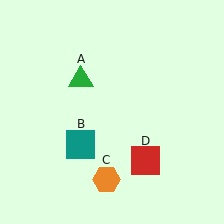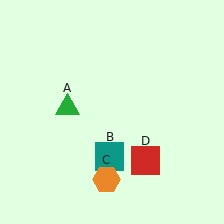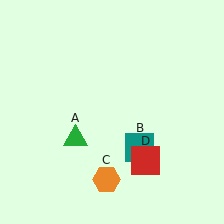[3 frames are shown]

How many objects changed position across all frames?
2 objects changed position: green triangle (object A), teal square (object B).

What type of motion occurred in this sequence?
The green triangle (object A), teal square (object B) rotated counterclockwise around the center of the scene.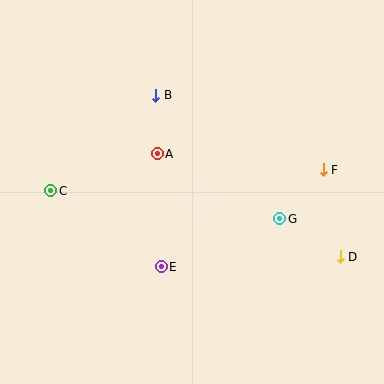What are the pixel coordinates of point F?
Point F is at (323, 170).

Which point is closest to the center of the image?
Point A at (157, 154) is closest to the center.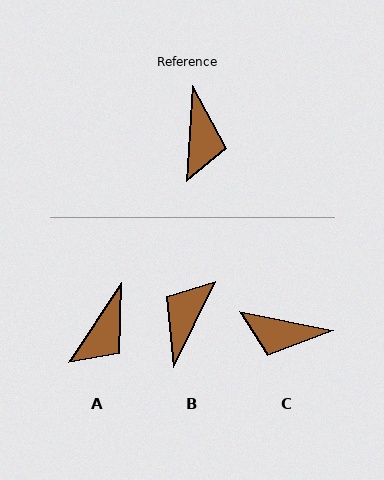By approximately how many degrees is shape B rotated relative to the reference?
Approximately 157 degrees counter-clockwise.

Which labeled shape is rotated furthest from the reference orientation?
B, about 157 degrees away.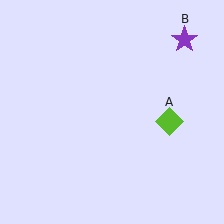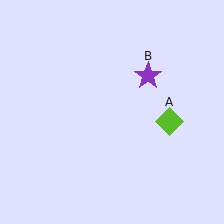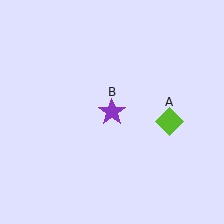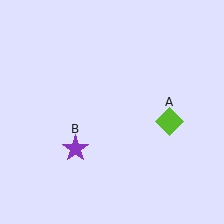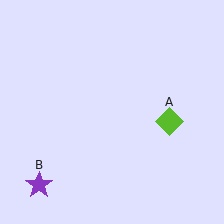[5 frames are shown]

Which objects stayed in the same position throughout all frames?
Lime diamond (object A) remained stationary.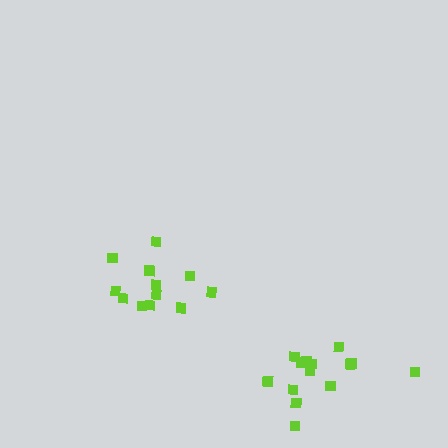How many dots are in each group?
Group 1: 12 dots, Group 2: 14 dots (26 total).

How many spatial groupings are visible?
There are 2 spatial groupings.